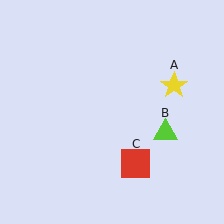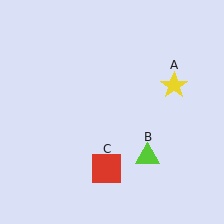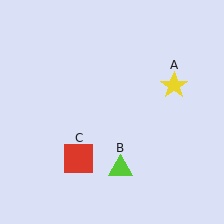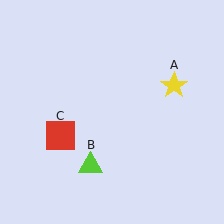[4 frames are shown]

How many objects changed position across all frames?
2 objects changed position: lime triangle (object B), red square (object C).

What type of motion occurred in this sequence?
The lime triangle (object B), red square (object C) rotated clockwise around the center of the scene.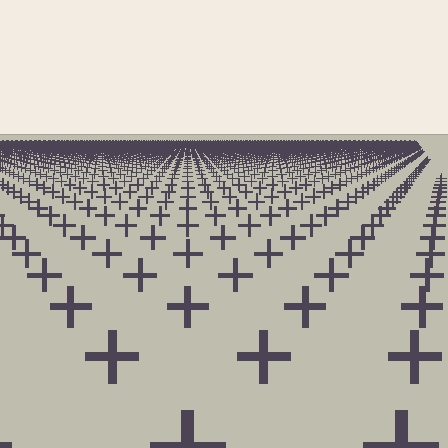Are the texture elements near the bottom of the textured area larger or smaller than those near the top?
Larger. Near the bottom, elements are closer to the viewer and appear at a bigger on-screen size.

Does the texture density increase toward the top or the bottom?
Density increases toward the top.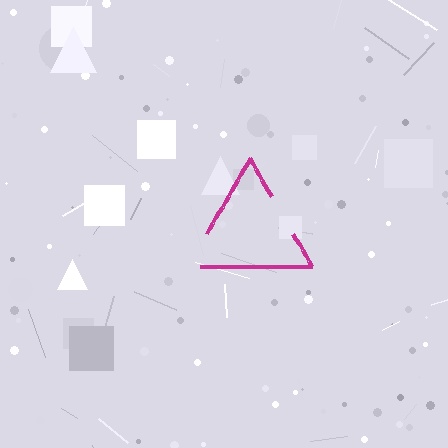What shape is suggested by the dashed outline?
The dashed outline suggests a triangle.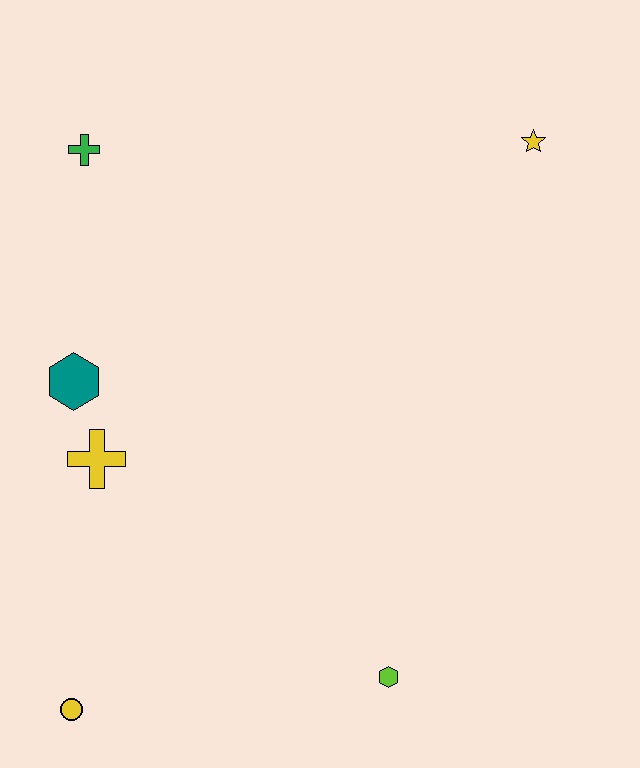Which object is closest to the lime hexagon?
The yellow circle is closest to the lime hexagon.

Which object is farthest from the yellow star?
The yellow circle is farthest from the yellow star.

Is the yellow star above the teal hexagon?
Yes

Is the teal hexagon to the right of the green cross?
No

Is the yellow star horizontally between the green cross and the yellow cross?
No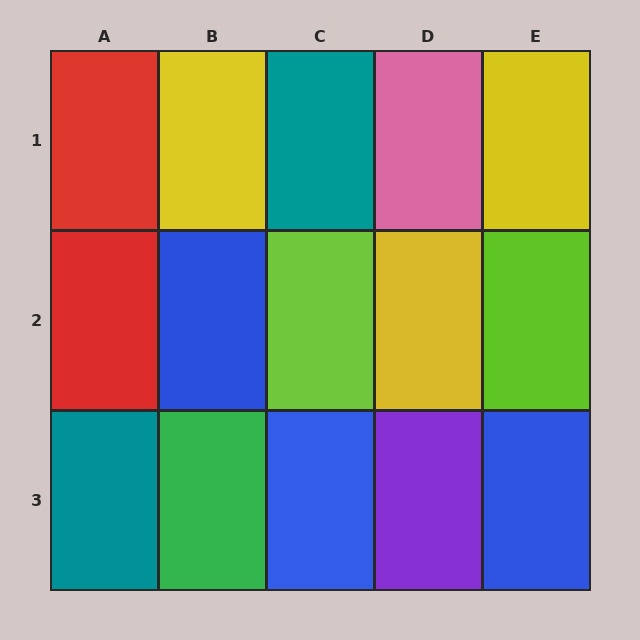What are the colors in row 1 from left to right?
Red, yellow, teal, pink, yellow.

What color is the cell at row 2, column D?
Yellow.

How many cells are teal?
2 cells are teal.